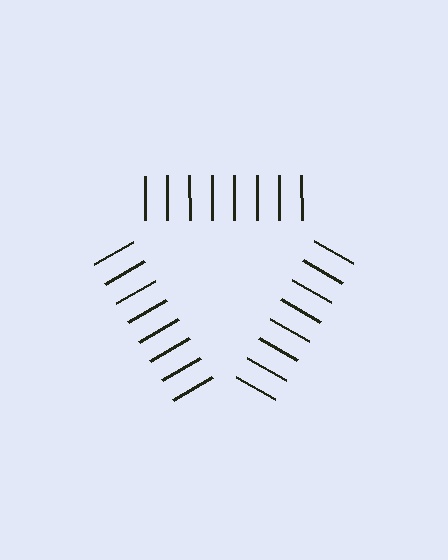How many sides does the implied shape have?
3 sides — the line-ends trace a triangle.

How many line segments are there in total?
24 — 8 along each of the 3 edges.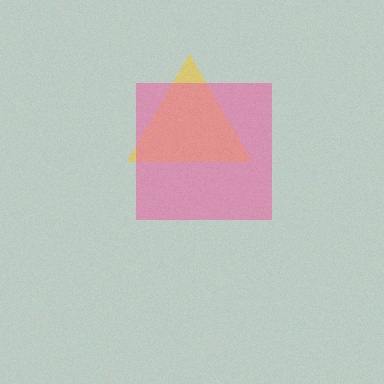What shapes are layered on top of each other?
The layered shapes are: a yellow triangle, a pink square.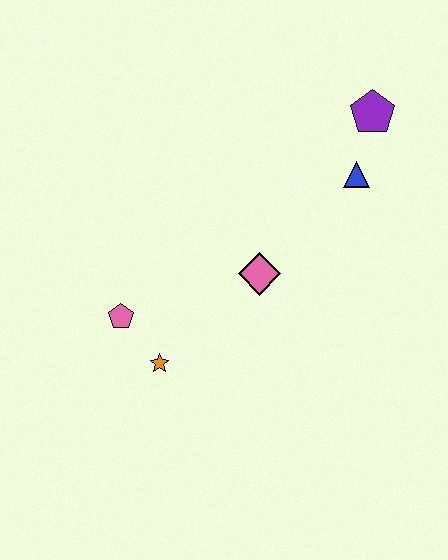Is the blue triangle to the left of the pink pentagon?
No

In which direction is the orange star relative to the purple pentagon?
The orange star is below the purple pentagon.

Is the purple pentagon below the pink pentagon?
No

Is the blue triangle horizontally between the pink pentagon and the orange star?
No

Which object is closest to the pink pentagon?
The orange star is closest to the pink pentagon.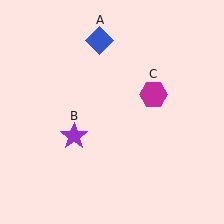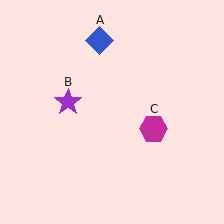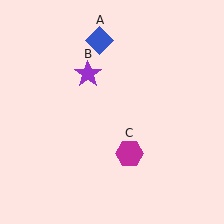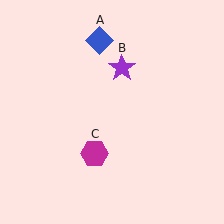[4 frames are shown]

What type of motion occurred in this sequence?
The purple star (object B), magenta hexagon (object C) rotated clockwise around the center of the scene.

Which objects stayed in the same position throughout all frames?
Blue diamond (object A) remained stationary.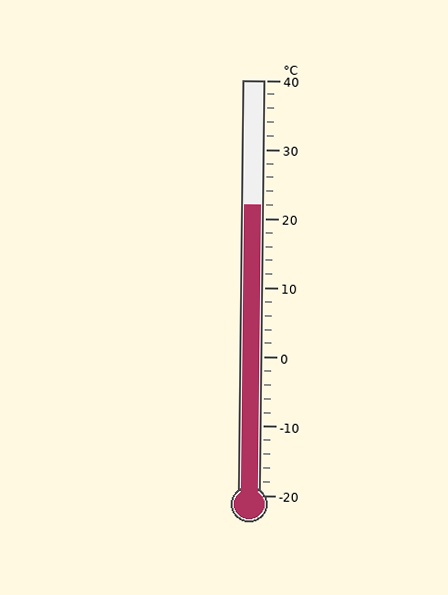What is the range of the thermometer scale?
The thermometer scale ranges from -20°C to 40°C.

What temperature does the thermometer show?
The thermometer shows approximately 22°C.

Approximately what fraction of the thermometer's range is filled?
The thermometer is filled to approximately 70% of its range.